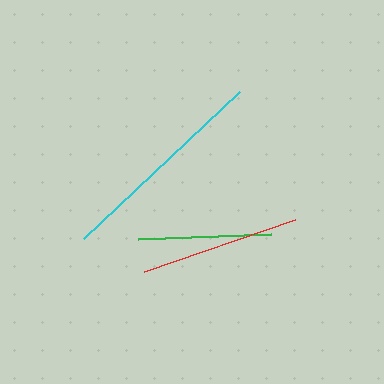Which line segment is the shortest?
The green line is the shortest at approximately 133 pixels.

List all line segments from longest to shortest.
From longest to shortest: cyan, red, green.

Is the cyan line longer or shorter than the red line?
The cyan line is longer than the red line.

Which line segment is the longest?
The cyan line is the longest at approximately 214 pixels.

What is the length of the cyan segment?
The cyan segment is approximately 214 pixels long.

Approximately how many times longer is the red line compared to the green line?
The red line is approximately 1.2 times the length of the green line.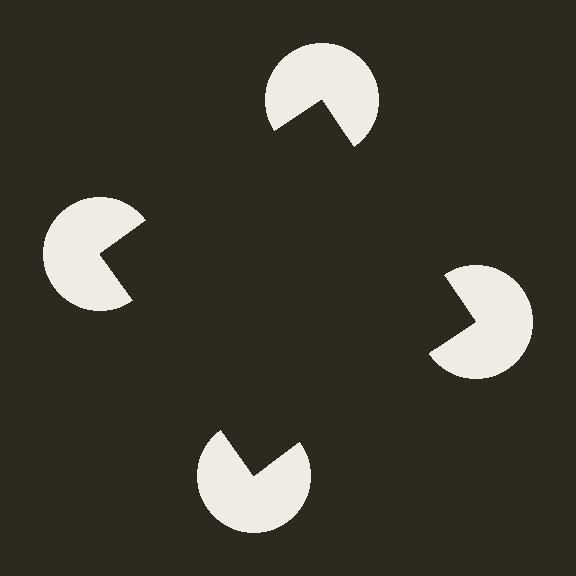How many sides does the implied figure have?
4 sides.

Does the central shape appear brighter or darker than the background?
It typically appears slightly darker than the background, even though no actual brightness change is drawn.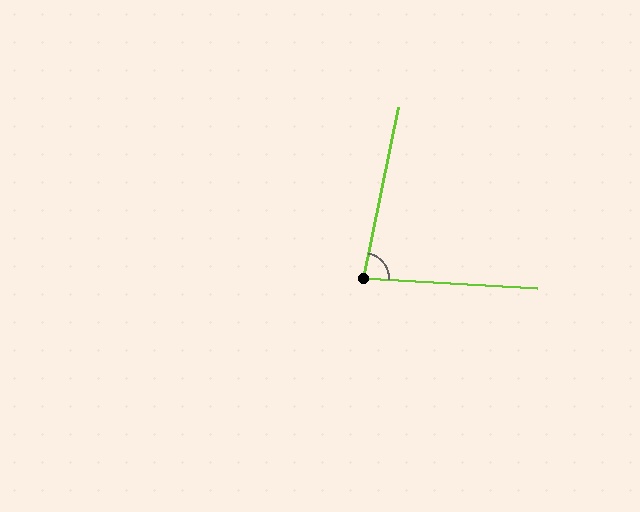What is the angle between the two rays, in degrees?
Approximately 82 degrees.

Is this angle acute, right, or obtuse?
It is acute.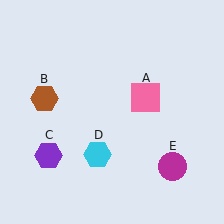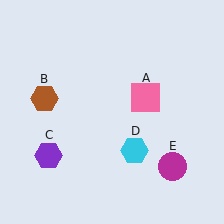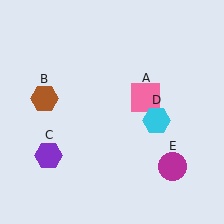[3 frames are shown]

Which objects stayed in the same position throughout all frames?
Pink square (object A) and brown hexagon (object B) and purple hexagon (object C) and magenta circle (object E) remained stationary.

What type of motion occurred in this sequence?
The cyan hexagon (object D) rotated counterclockwise around the center of the scene.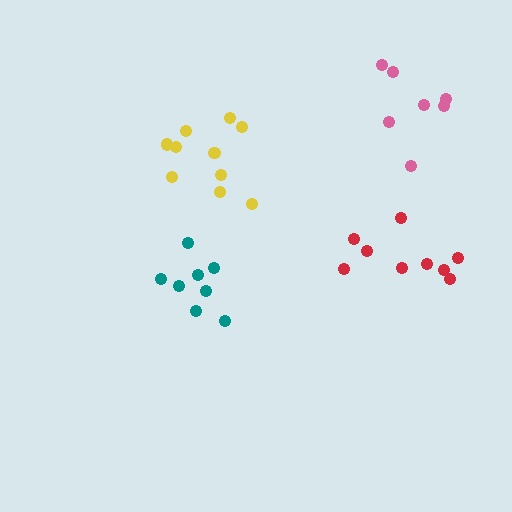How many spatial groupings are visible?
There are 4 spatial groupings.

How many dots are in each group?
Group 1: 8 dots, Group 2: 9 dots, Group 3: 10 dots, Group 4: 7 dots (34 total).